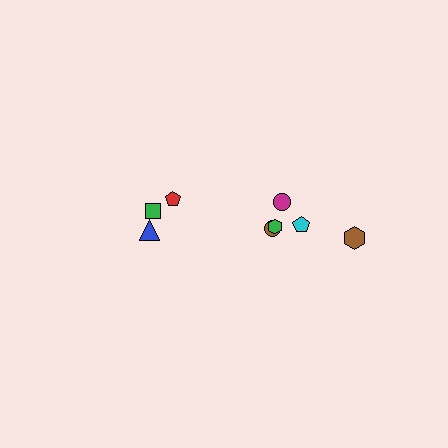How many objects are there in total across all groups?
There are 8 objects.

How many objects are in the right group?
There are 5 objects.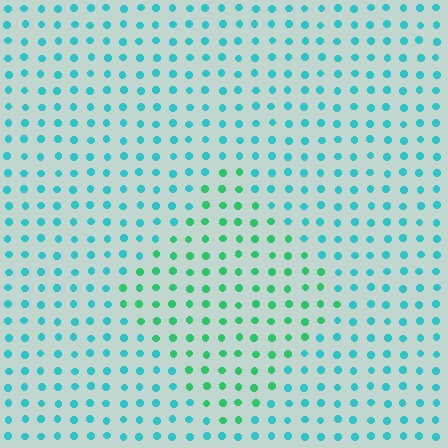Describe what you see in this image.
The image is filled with small cyan elements in a uniform arrangement. A diamond-shaped region is visible where the elements are tinted to a slightly different hue, forming a subtle color boundary.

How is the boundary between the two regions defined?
The boundary is defined purely by a slight shift in hue (about 37 degrees). Spacing, size, and orientation are identical on both sides.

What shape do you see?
I see a diamond.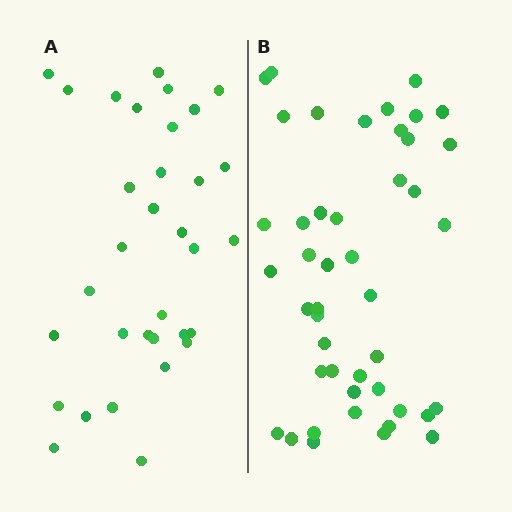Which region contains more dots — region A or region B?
Region B (the right region) has more dots.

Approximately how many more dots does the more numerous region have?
Region B has roughly 12 or so more dots than region A.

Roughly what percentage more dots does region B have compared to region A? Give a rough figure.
About 35% more.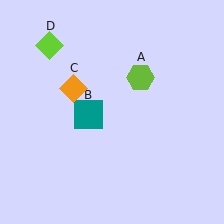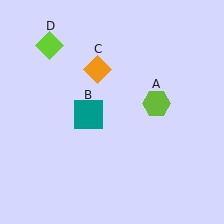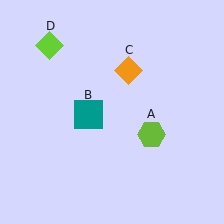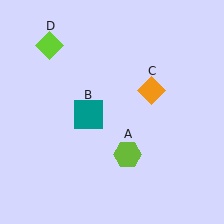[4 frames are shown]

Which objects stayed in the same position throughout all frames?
Teal square (object B) and lime diamond (object D) remained stationary.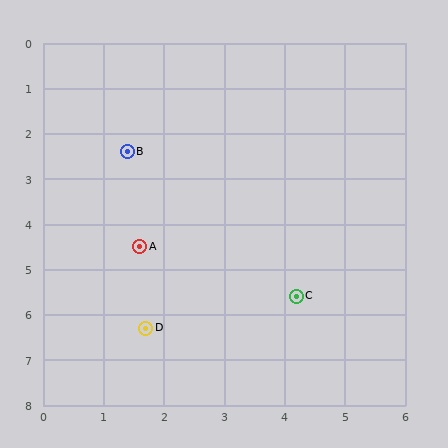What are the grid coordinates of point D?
Point D is at approximately (1.7, 6.3).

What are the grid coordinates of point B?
Point B is at approximately (1.4, 2.4).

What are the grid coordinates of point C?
Point C is at approximately (4.2, 5.6).